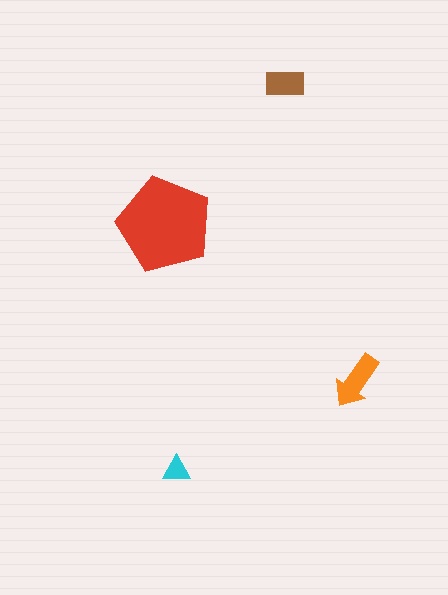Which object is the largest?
The red pentagon.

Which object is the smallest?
The cyan triangle.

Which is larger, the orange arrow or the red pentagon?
The red pentagon.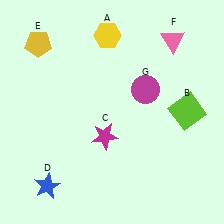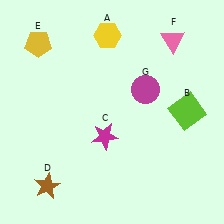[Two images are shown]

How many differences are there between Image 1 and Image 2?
There is 1 difference between the two images.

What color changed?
The star (D) changed from blue in Image 1 to brown in Image 2.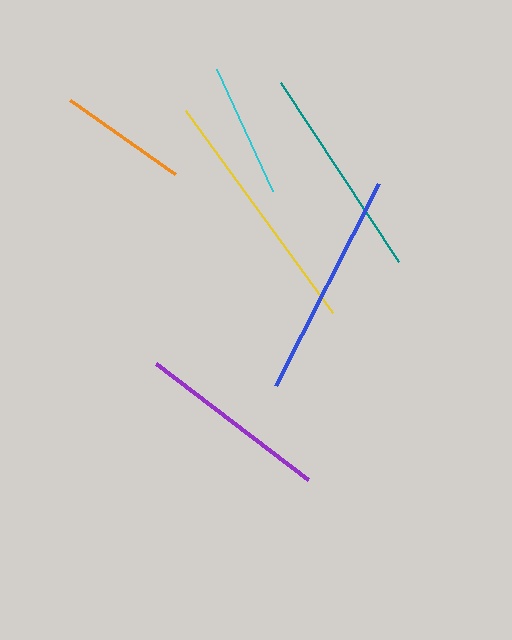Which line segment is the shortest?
The orange line is the shortest at approximately 129 pixels.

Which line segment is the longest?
The yellow line is the longest at approximately 249 pixels.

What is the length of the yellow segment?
The yellow segment is approximately 249 pixels long.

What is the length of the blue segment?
The blue segment is approximately 226 pixels long.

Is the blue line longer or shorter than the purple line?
The blue line is longer than the purple line.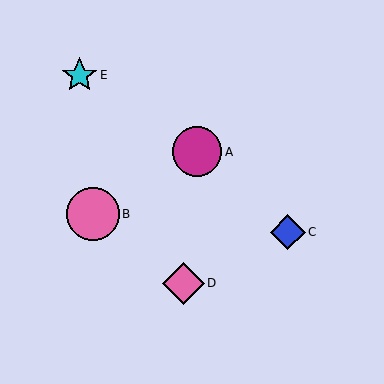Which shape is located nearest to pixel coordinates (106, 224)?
The pink circle (labeled B) at (93, 214) is nearest to that location.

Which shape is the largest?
The pink circle (labeled B) is the largest.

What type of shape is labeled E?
Shape E is a cyan star.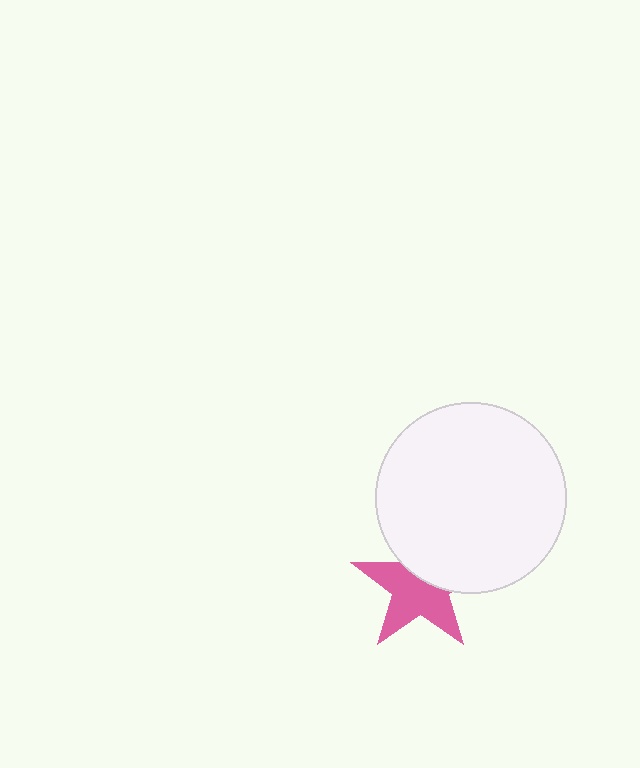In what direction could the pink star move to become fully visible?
The pink star could move down. That would shift it out from behind the white circle entirely.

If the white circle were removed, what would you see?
You would see the complete pink star.